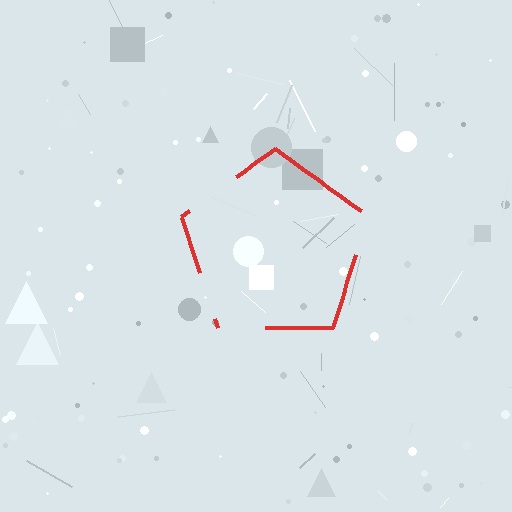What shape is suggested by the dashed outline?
The dashed outline suggests a pentagon.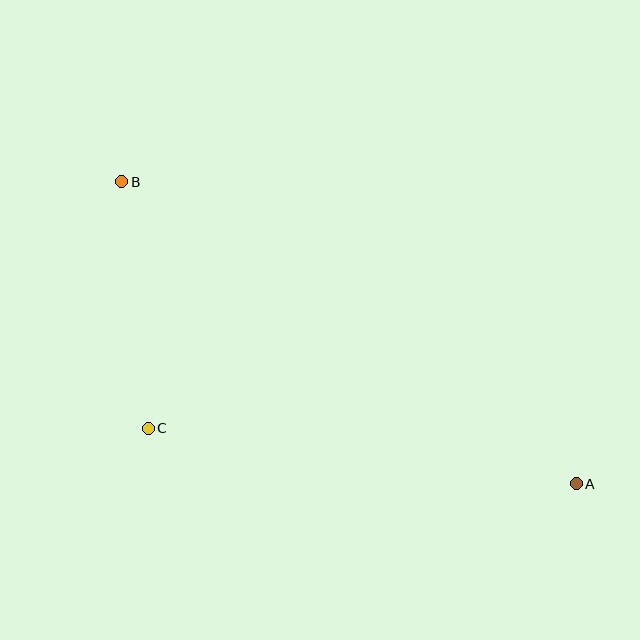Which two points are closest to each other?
Points B and C are closest to each other.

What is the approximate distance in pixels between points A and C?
The distance between A and C is approximately 432 pixels.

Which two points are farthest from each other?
Points A and B are farthest from each other.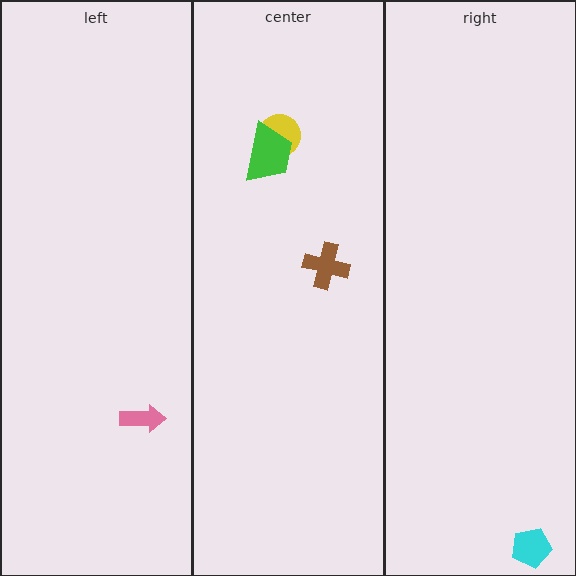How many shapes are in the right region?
1.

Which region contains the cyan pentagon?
The right region.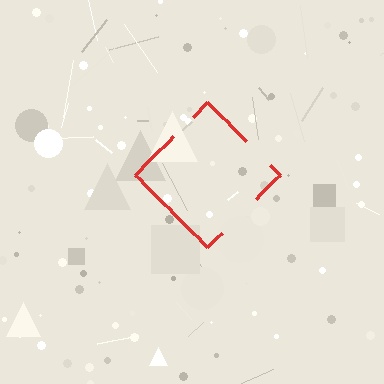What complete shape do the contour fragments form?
The contour fragments form a diamond.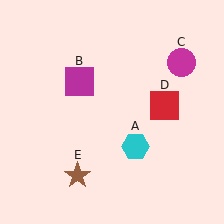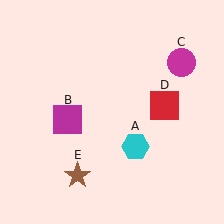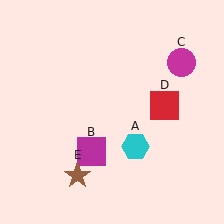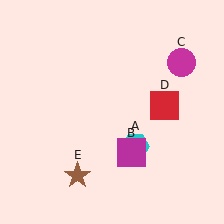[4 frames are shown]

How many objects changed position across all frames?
1 object changed position: magenta square (object B).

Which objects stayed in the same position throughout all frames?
Cyan hexagon (object A) and magenta circle (object C) and red square (object D) and brown star (object E) remained stationary.